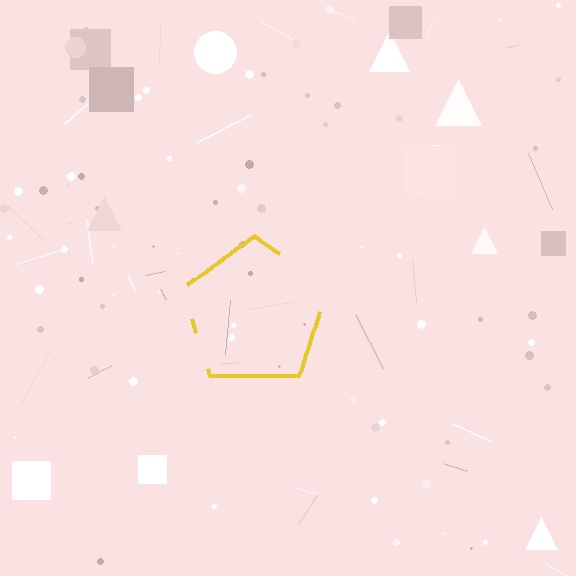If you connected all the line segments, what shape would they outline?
They would outline a pentagon.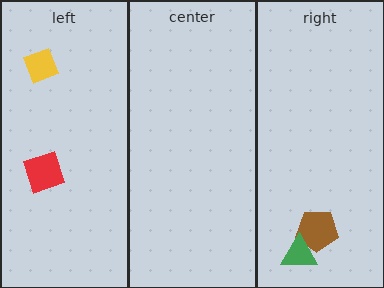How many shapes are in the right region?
2.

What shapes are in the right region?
The brown pentagon, the green triangle.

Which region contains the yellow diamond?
The left region.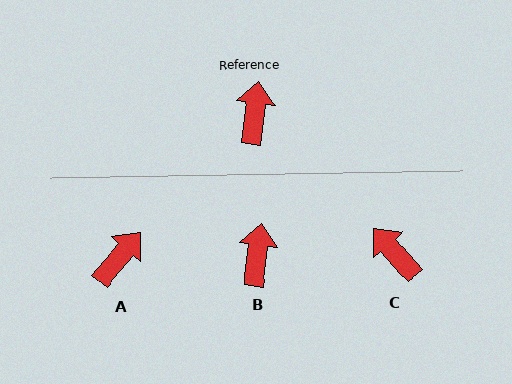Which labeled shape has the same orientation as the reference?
B.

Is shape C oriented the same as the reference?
No, it is off by about 48 degrees.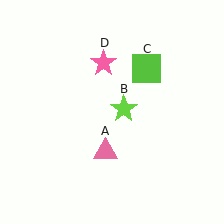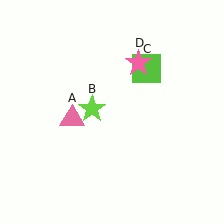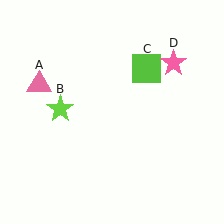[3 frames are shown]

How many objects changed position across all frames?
3 objects changed position: pink triangle (object A), lime star (object B), pink star (object D).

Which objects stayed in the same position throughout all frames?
Lime square (object C) remained stationary.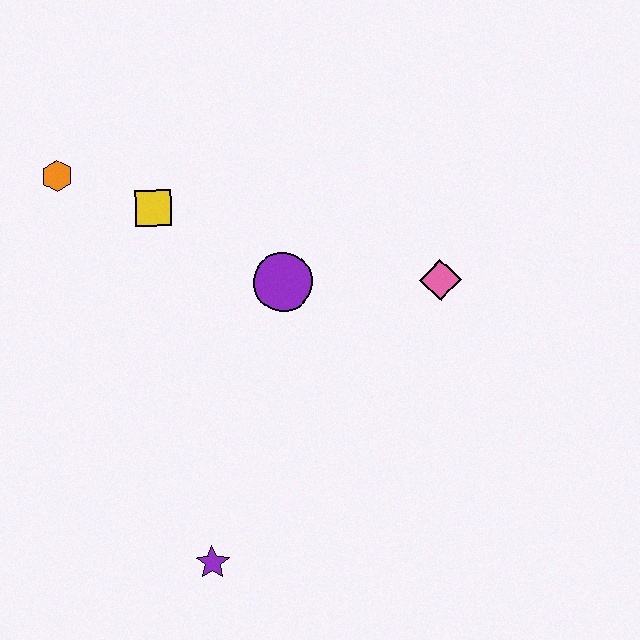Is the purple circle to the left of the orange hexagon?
No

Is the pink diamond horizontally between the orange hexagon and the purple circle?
No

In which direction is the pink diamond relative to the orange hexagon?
The pink diamond is to the right of the orange hexagon.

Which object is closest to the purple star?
The purple circle is closest to the purple star.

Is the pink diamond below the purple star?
No